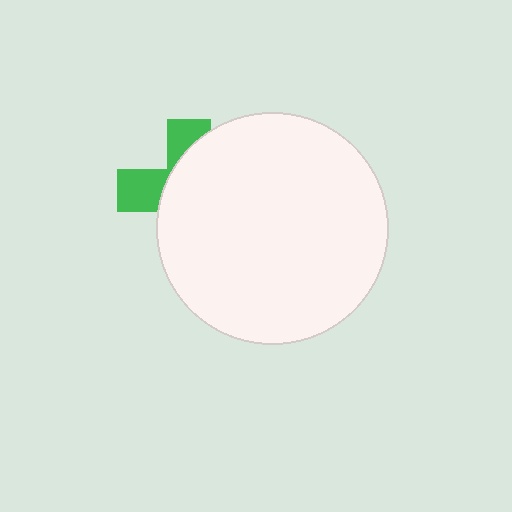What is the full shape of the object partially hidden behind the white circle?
The partially hidden object is a green cross.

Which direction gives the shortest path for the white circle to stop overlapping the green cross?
Moving right gives the shortest separation.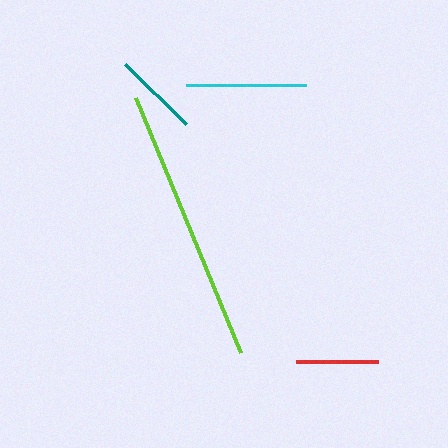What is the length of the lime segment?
The lime segment is approximately 276 pixels long.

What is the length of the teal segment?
The teal segment is approximately 85 pixels long.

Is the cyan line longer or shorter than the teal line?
The cyan line is longer than the teal line.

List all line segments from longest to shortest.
From longest to shortest: lime, cyan, teal, red.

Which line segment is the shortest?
The red line is the shortest at approximately 81 pixels.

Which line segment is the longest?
The lime line is the longest at approximately 276 pixels.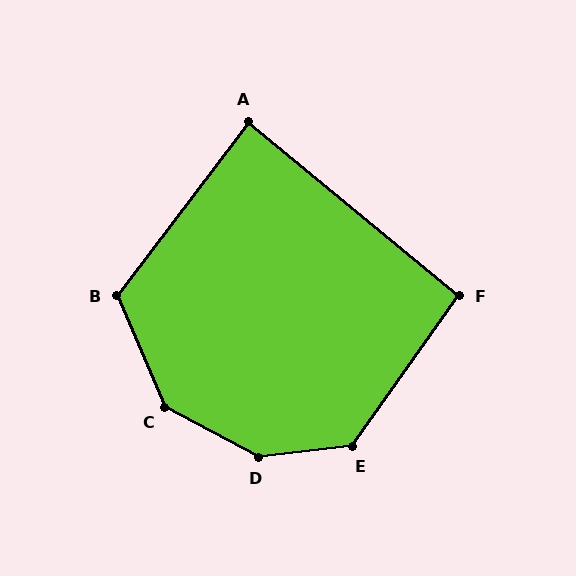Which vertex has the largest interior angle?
D, at approximately 146 degrees.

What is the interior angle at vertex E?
Approximately 131 degrees (obtuse).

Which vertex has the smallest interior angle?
A, at approximately 87 degrees.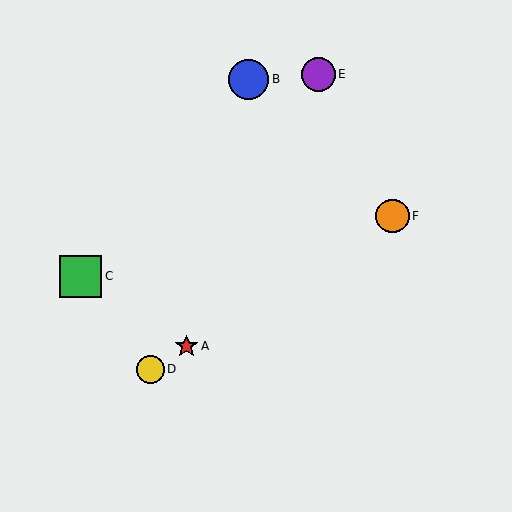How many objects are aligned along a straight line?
3 objects (A, D, F) are aligned along a straight line.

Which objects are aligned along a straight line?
Objects A, D, F are aligned along a straight line.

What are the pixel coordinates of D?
Object D is at (150, 369).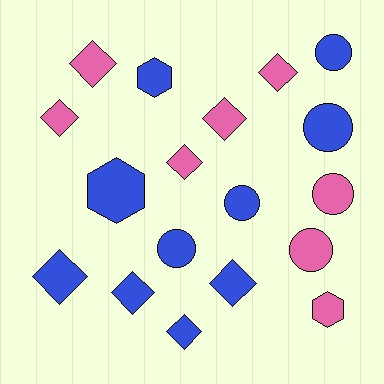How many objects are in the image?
There are 18 objects.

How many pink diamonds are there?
There are 5 pink diamonds.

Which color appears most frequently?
Blue, with 10 objects.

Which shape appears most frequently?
Diamond, with 9 objects.